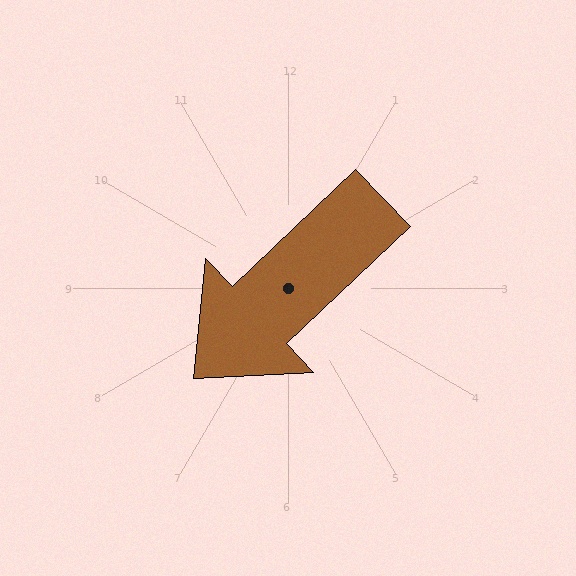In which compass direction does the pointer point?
Southwest.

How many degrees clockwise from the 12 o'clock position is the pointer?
Approximately 226 degrees.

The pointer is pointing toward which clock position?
Roughly 8 o'clock.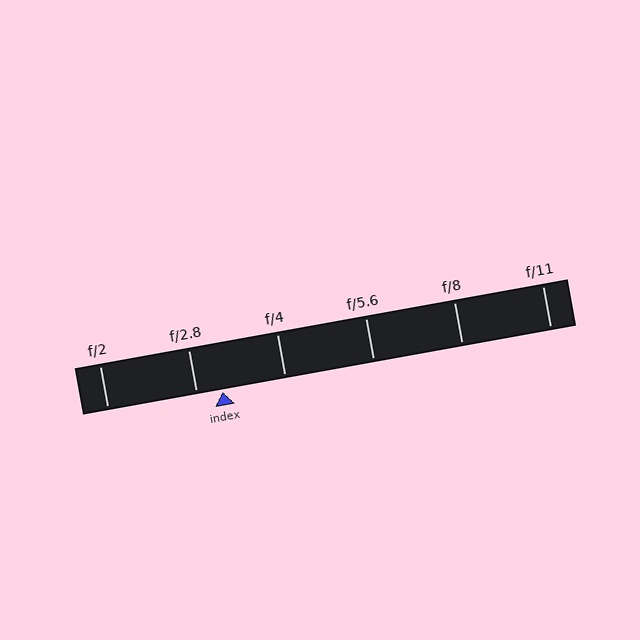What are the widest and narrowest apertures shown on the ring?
The widest aperture shown is f/2 and the narrowest is f/11.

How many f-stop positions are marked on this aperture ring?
There are 6 f-stop positions marked.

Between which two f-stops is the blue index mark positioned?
The index mark is between f/2.8 and f/4.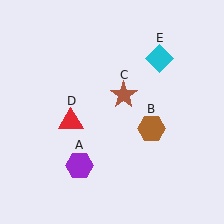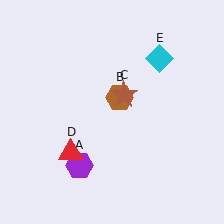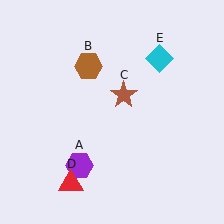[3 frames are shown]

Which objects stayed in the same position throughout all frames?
Purple hexagon (object A) and brown star (object C) and cyan diamond (object E) remained stationary.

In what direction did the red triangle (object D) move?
The red triangle (object D) moved down.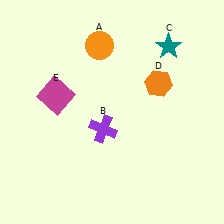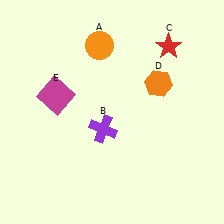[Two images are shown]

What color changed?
The star (C) changed from teal in Image 1 to red in Image 2.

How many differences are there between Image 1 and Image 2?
There is 1 difference between the two images.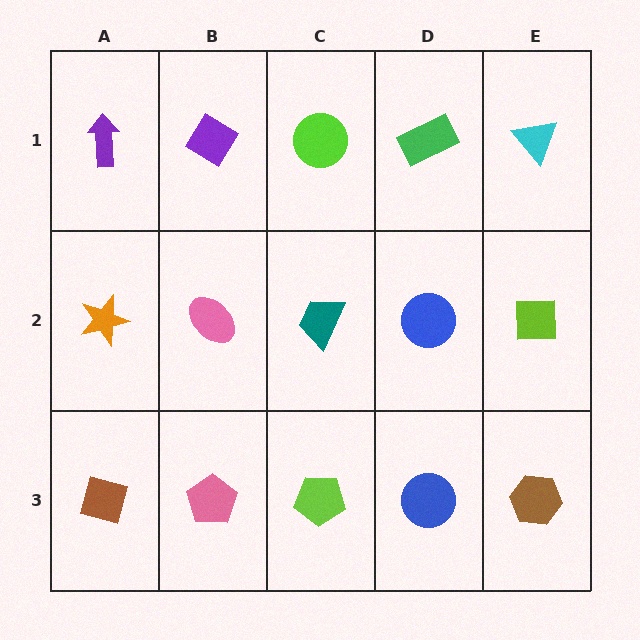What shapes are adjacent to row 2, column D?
A green rectangle (row 1, column D), a blue circle (row 3, column D), a teal trapezoid (row 2, column C), a lime square (row 2, column E).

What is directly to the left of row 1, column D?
A lime circle.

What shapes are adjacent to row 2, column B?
A purple diamond (row 1, column B), a pink pentagon (row 3, column B), an orange star (row 2, column A), a teal trapezoid (row 2, column C).